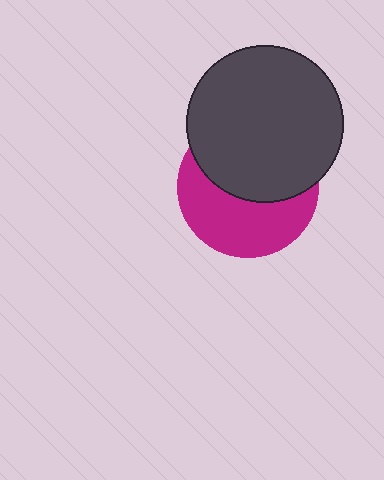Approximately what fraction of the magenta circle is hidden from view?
Roughly 52% of the magenta circle is hidden behind the dark gray circle.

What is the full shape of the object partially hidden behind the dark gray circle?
The partially hidden object is a magenta circle.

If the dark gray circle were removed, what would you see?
You would see the complete magenta circle.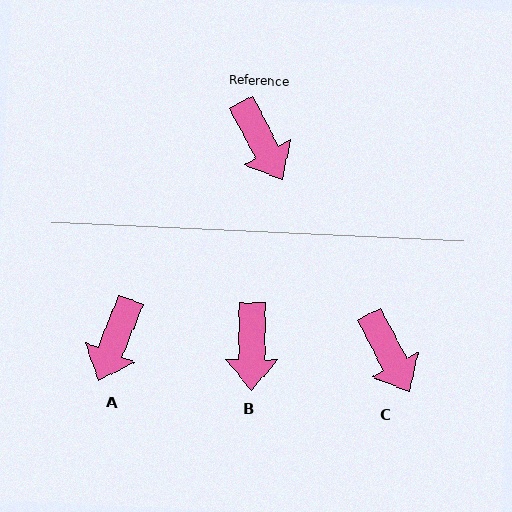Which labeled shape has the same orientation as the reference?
C.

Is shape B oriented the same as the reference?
No, it is off by about 28 degrees.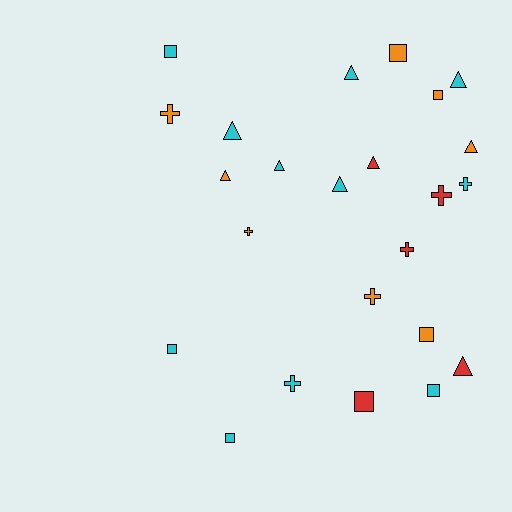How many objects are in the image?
There are 24 objects.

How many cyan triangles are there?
There are 5 cyan triangles.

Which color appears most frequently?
Cyan, with 11 objects.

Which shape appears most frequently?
Triangle, with 9 objects.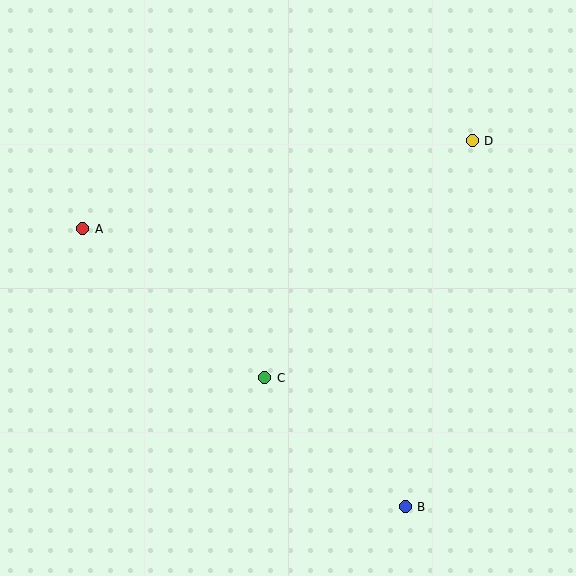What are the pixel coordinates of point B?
Point B is at (405, 507).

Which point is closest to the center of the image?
Point C at (265, 378) is closest to the center.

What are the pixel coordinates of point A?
Point A is at (83, 229).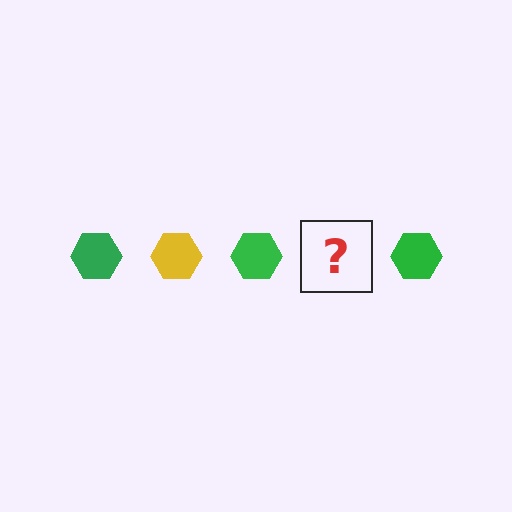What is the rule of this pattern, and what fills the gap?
The rule is that the pattern cycles through green, yellow hexagons. The gap should be filled with a yellow hexagon.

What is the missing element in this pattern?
The missing element is a yellow hexagon.